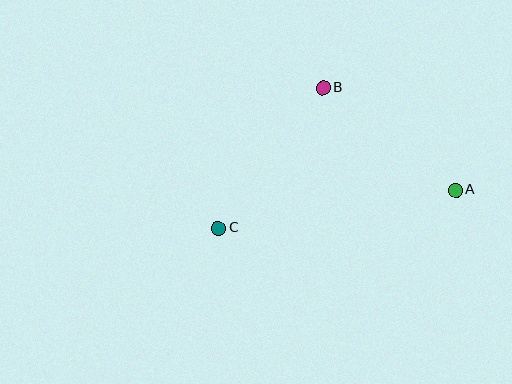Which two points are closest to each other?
Points A and B are closest to each other.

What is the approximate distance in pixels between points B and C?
The distance between B and C is approximately 175 pixels.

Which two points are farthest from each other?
Points A and C are farthest from each other.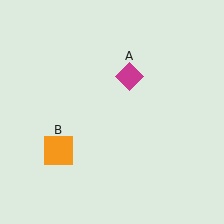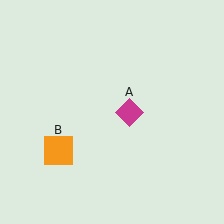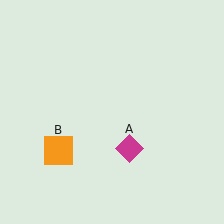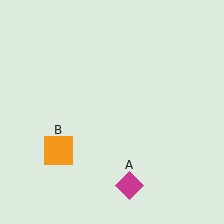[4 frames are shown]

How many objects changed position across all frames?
1 object changed position: magenta diamond (object A).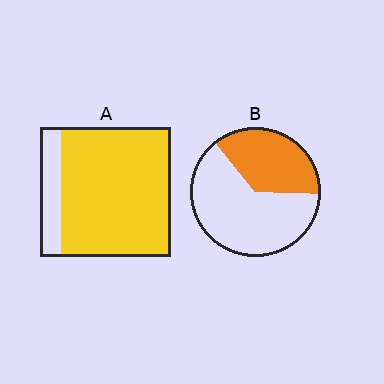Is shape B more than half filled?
No.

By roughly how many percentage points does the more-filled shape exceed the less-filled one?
By roughly 50 percentage points (A over B).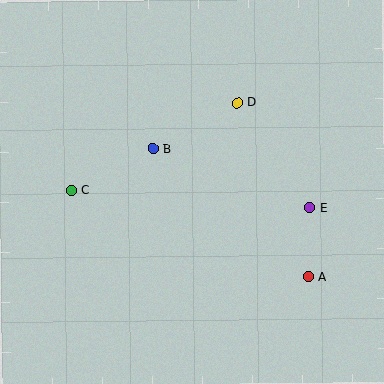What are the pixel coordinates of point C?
Point C is at (71, 191).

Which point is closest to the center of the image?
Point B at (153, 149) is closest to the center.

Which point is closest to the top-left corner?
Point C is closest to the top-left corner.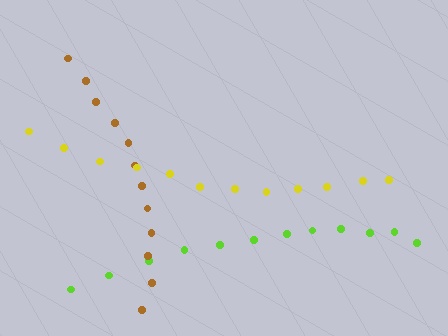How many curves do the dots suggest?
There are 3 distinct paths.